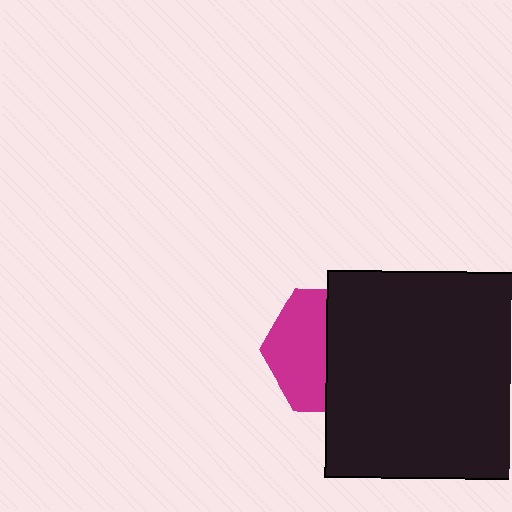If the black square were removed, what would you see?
You would see the complete magenta hexagon.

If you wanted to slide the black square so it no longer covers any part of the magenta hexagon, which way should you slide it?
Slide it right — that is the most direct way to separate the two shapes.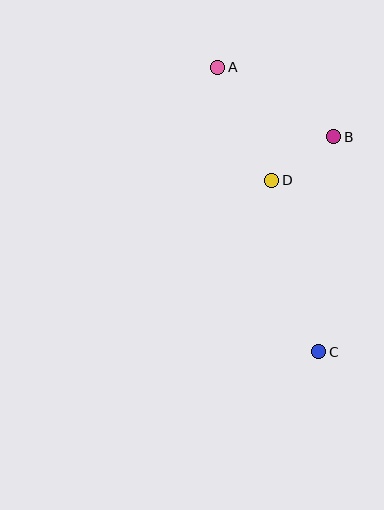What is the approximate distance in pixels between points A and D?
The distance between A and D is approximately 125 pixels.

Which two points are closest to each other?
Points B and D are closest to each other.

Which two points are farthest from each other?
Points A and C are farthest from each other.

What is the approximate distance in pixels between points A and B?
The distance between A and B is approximately 135 pixels.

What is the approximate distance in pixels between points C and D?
The distance between C and D is approximately 178 pixels.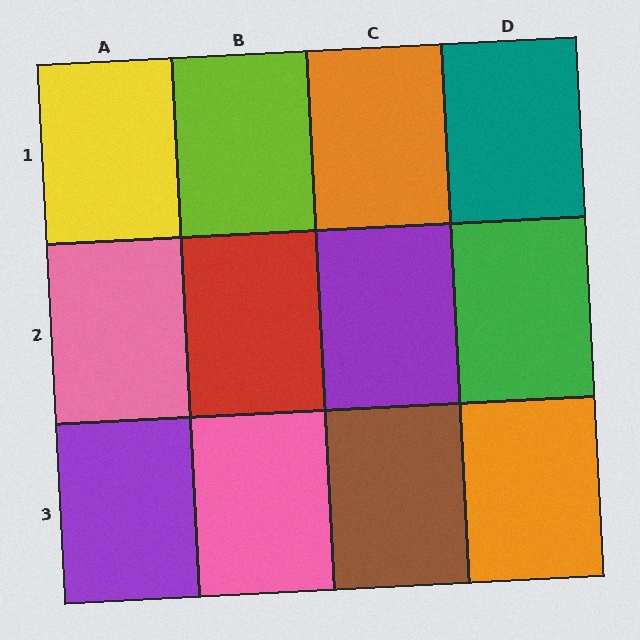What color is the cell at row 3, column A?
Purple.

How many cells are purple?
2 cells are purple.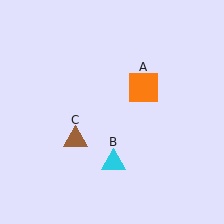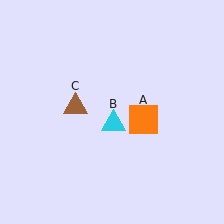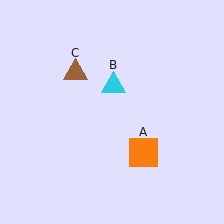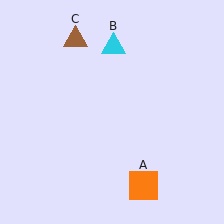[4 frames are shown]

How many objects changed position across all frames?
3 objects changed position: orange square (object A), cyan triangle (object B), brown triangle (object C).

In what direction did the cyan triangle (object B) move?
The cyan triangle (object B) moved up.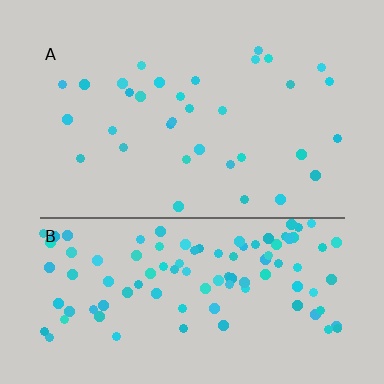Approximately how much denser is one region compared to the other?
Approximately 3.1× — region B over region A.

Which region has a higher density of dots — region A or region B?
B (the bottom).